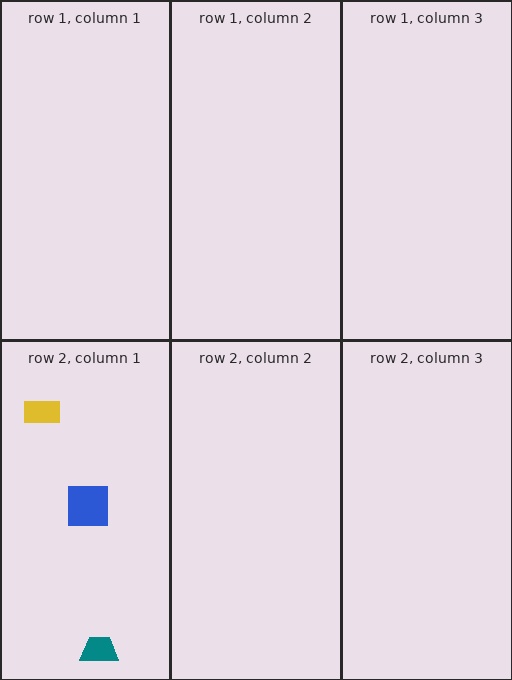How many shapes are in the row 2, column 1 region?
3.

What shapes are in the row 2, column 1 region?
The teal trapezoid, the yellow rectangle, the blue square.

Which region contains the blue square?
The row 2, column 1 region.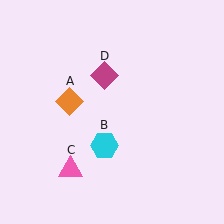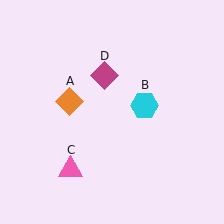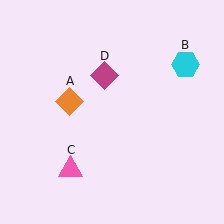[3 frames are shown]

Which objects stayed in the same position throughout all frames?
Orange diamond (object A) and pink triangle (object C) and magenta diamond (object D) remained stationary.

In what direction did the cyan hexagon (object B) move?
The cyan hexagon (object B) moved up and to the right.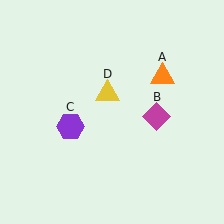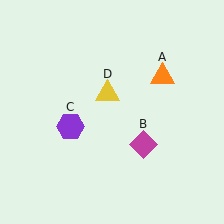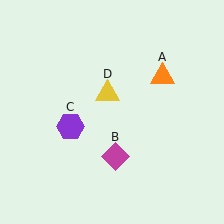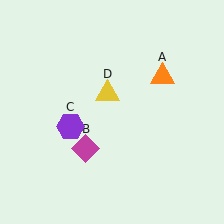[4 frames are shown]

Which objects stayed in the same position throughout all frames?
Orange triangle (object A) and purple hexagon (object C) and yellow triangle (object D) remained stationary.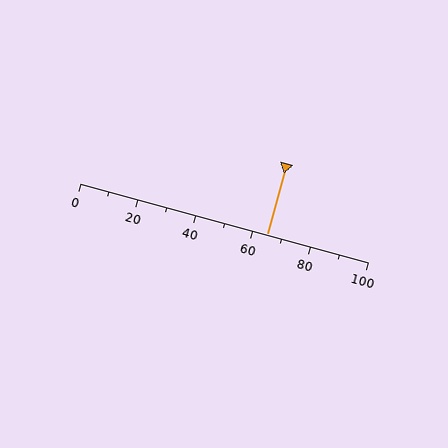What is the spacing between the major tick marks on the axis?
The major ticks are spaced 20 apart.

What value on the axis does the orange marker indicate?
The marker indicates approximately 65.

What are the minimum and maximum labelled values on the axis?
The axis runs from 0 to 100.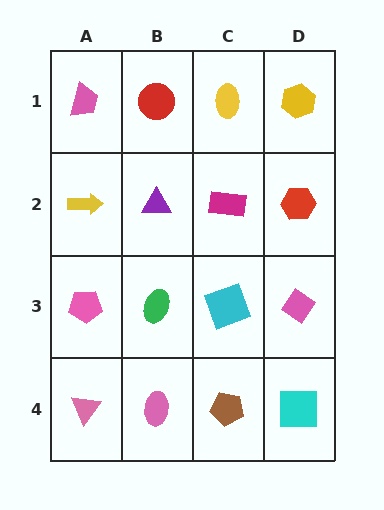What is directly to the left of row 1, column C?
A red circle.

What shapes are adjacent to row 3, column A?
A yellow arrow (row 2, column A), a pink triangle (row 4, column A), a green ellipse (row 3, column B).